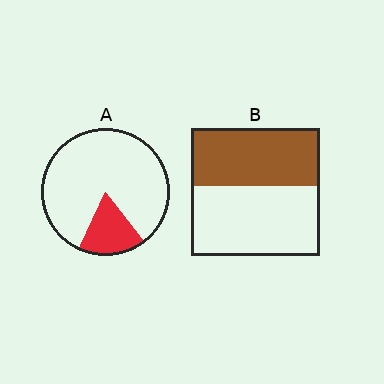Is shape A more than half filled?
No.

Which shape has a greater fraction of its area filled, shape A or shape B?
Shape B.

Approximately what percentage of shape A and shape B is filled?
A is approximately 20% and B is approximately 45%.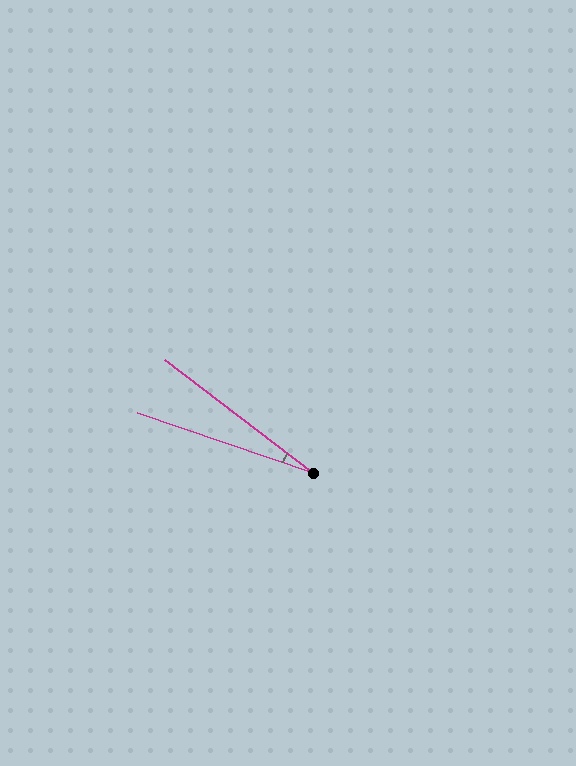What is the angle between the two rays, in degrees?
Approximately 18 degrees.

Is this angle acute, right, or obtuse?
It is acute.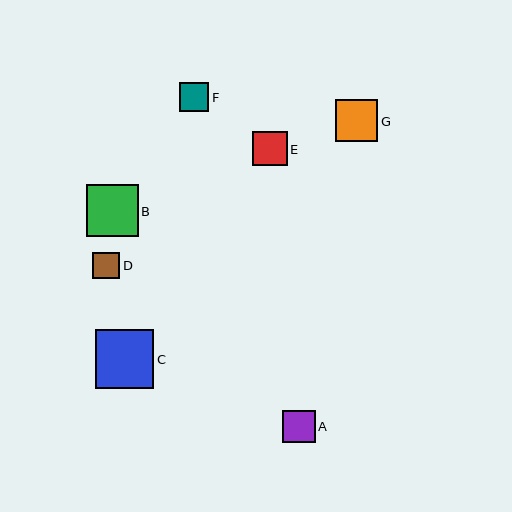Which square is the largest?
Square C is the largest with a size of approximately 59 pixels.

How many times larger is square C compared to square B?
Square C is approximately 1.1 times the size of square B.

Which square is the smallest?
Square D is the smallest with a size of approximately 27 pixels.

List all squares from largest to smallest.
From largest to smallest: C, B, G, E, A, F, D.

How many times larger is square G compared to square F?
Square G is approximately 1.4 times the size of square F.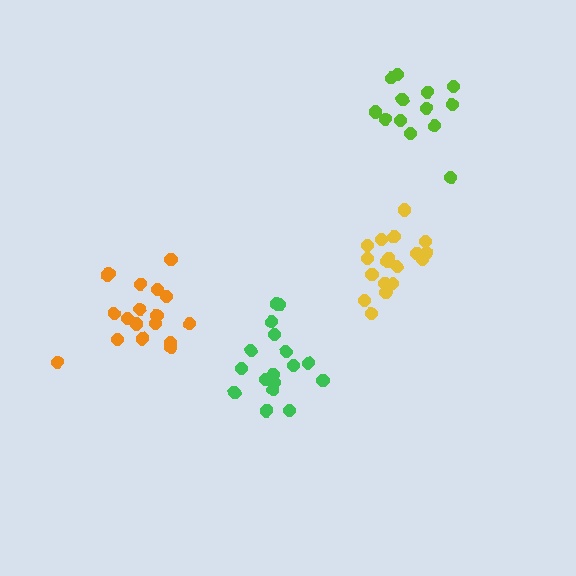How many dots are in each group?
Group 1: 18 dots, Group 2: 13 dots, Group 3: 18 dots, Group 4: 17 dots (66 total).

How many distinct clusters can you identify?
There are 4 distinct clusters.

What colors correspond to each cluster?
The clusters are colored: orange, lime, yellow, green.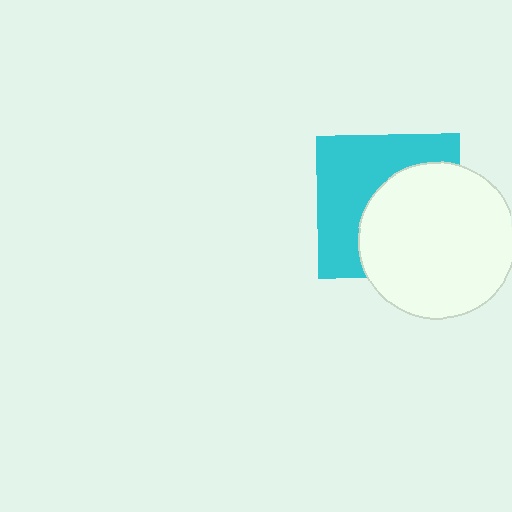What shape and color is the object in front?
The object in front is a white circle.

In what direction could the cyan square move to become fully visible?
The cyan square could move toward the upper-left. That would shift it out from behind the white circle entirely.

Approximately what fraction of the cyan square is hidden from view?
Roughly 51% of the cyan square is hidden behind the white circle.